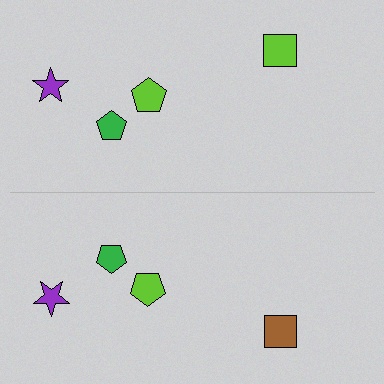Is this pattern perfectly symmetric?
No, the pattern is not perfectly symmetric. The brown square on the bottom side breaks the symmetry — its mirror counterpart is lime.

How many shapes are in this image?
There are 8 shapes in this image.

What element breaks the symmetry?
The brown square on the bottom side breaks the symmetry — its mirror counterpart is lime.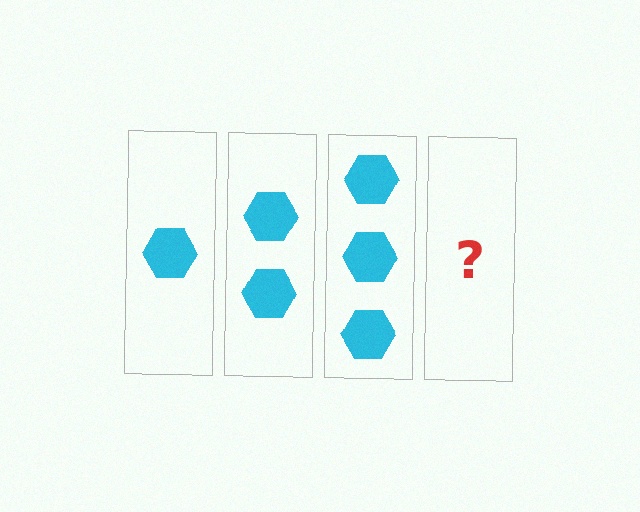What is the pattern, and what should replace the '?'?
The pattern is that each step adds one more hexagon. The '?' should be 4 hexagons.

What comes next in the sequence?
The next element should be 4 hexagons.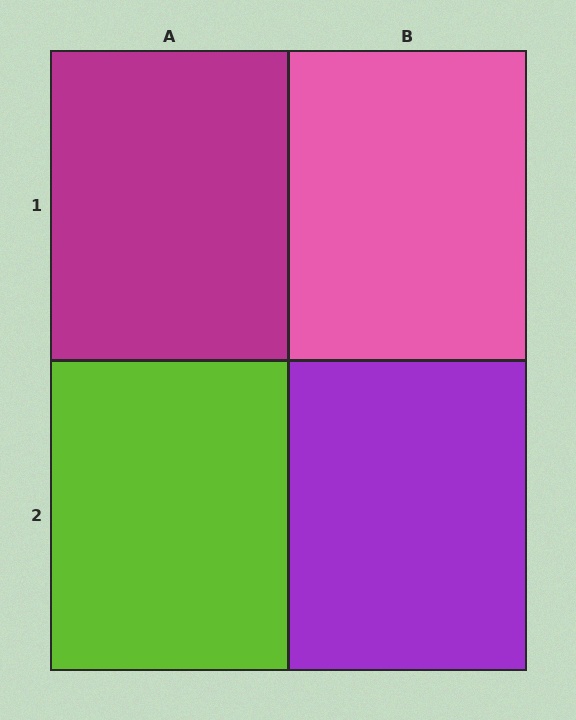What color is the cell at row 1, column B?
Pink.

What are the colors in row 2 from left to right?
Lime, purple.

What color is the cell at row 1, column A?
Magenta.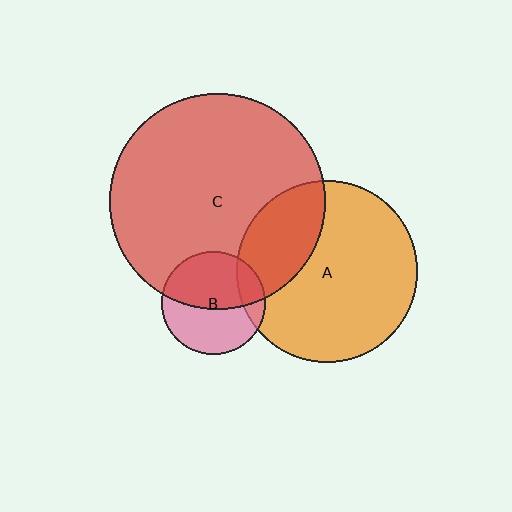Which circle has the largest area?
Circle C (red).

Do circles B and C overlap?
Yes.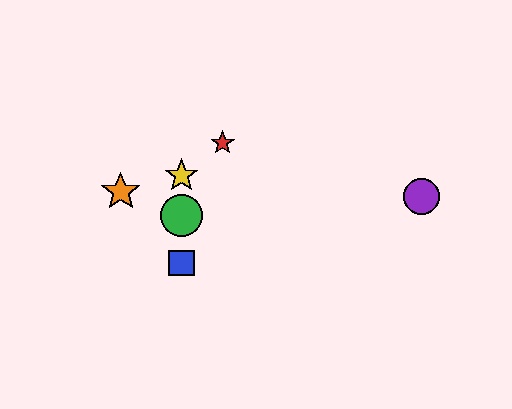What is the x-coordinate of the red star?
The red star is at x≈223.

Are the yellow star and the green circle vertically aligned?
Yes, both are at x≈182.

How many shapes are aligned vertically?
3 shapes (the blue square, the green circle, the yellow star) are aligned vertically.